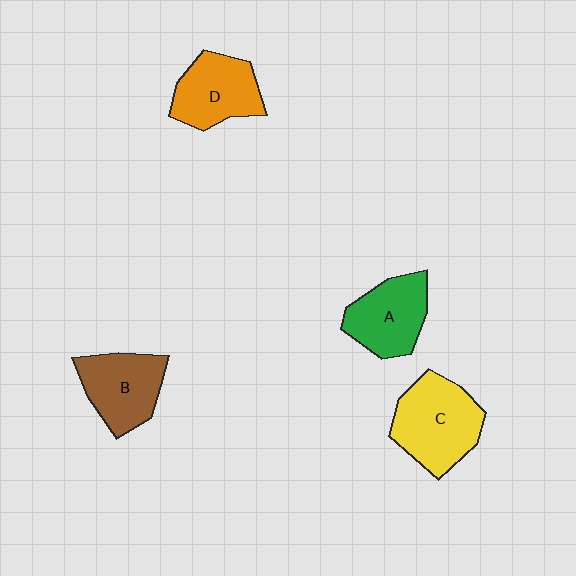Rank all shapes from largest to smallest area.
From largest to smallest: C (yellow), B (brown), D (orange), A (green).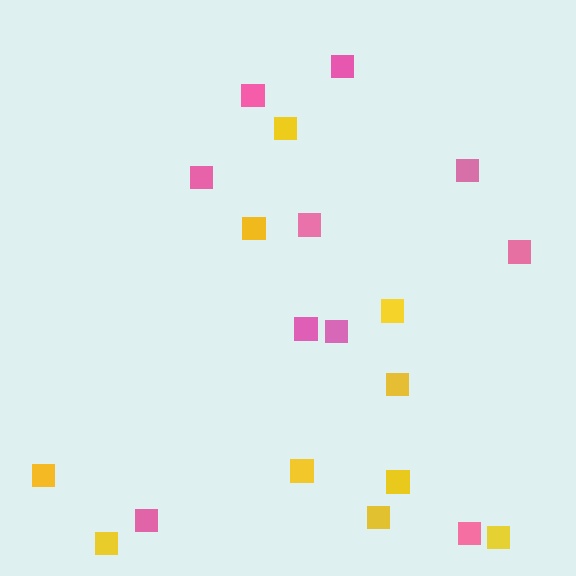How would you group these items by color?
There are 2 groups: one group of pink squares (10) and one group of yellow squares (10).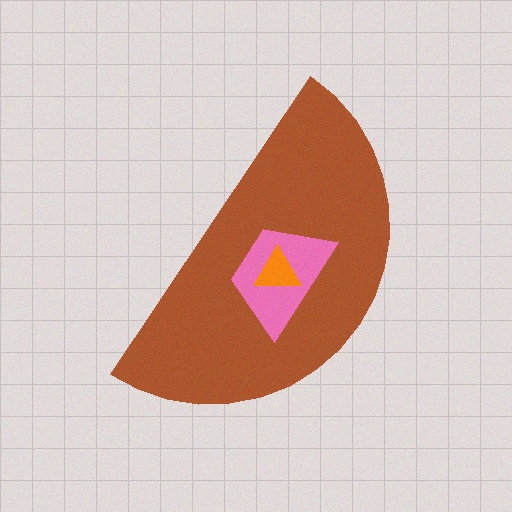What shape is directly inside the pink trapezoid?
The orange triangle.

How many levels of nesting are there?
3.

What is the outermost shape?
The brown semicircle.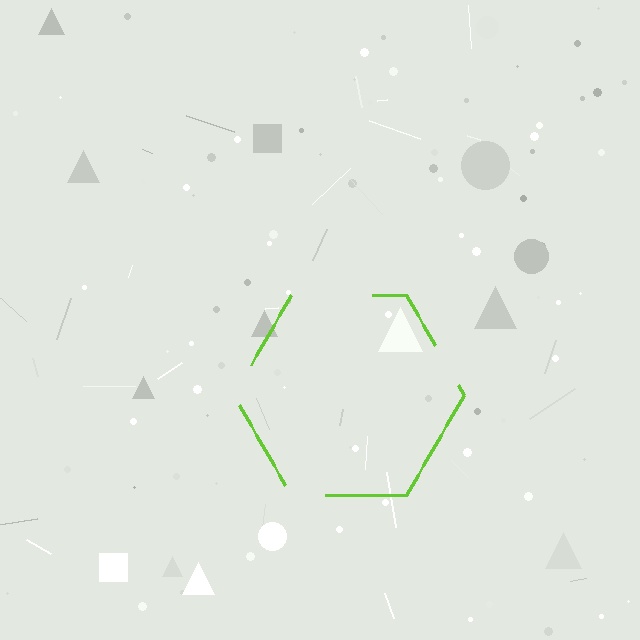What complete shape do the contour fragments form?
The contour fragments form a hexagon.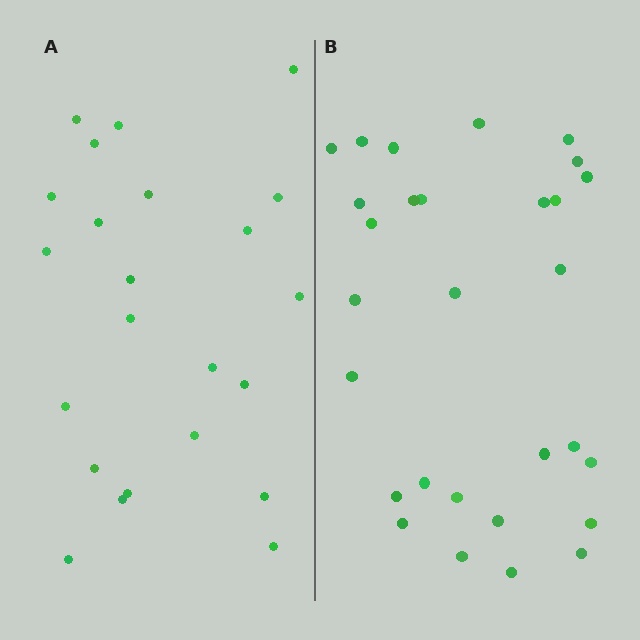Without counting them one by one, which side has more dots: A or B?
Region B (the right region) has more dots.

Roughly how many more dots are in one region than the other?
Region B has about 6 more dots than region A.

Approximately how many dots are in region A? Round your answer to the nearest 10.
About 20 dots. (The exact count is 23, which rounds to 20.)